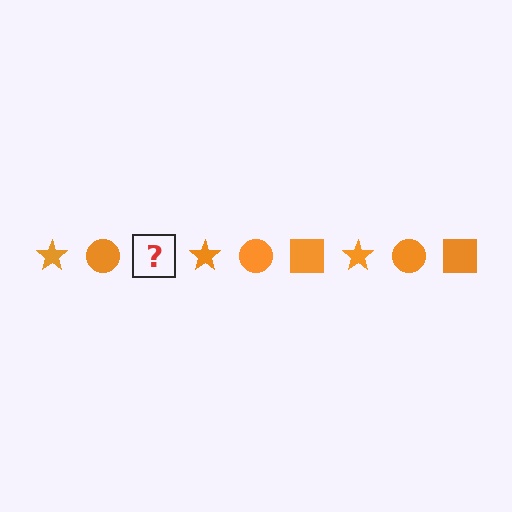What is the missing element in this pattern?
The missing element is an orange square.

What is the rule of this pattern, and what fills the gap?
The rule is that the pattern cycles through star, circle, square shapes in orange. The gap should be filled with an orange square.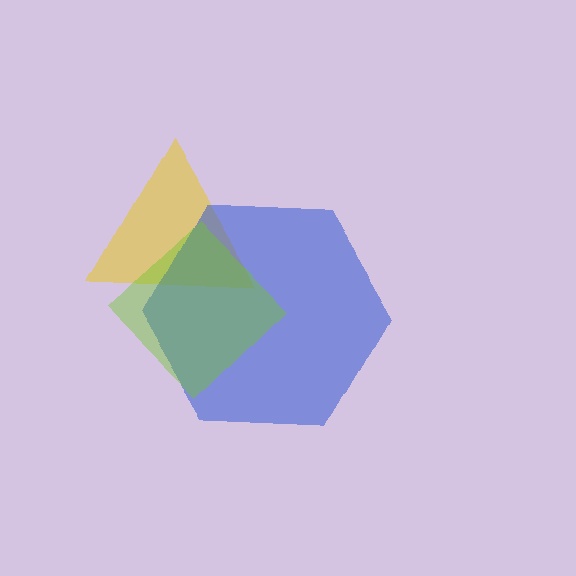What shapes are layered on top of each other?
The layered shapes are: a yellow triangle, a blue hexagon, a lime diamond.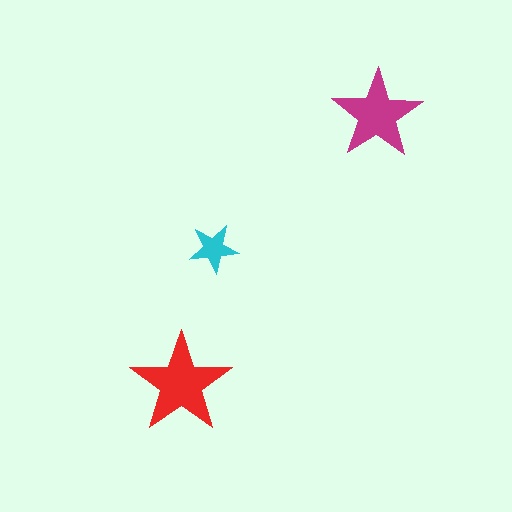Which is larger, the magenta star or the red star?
The red one.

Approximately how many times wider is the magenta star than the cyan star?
About 2 times wider.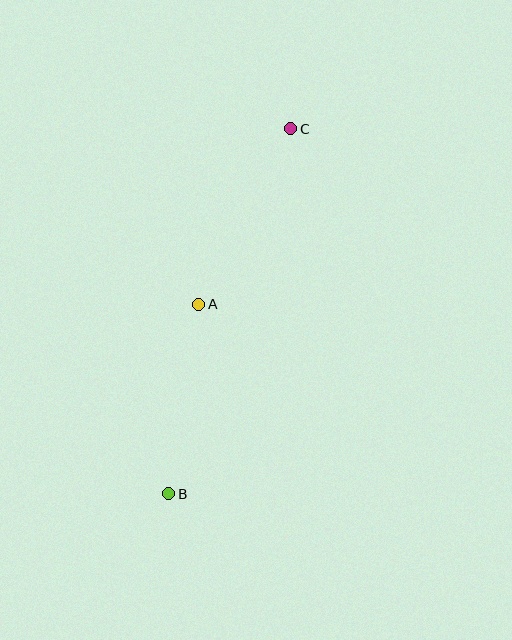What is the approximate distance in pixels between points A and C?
The distance between A and C is approximately 198 pixels.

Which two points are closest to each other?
Points A and B are closest to each other.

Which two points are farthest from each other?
Points B and C are farthest from each other.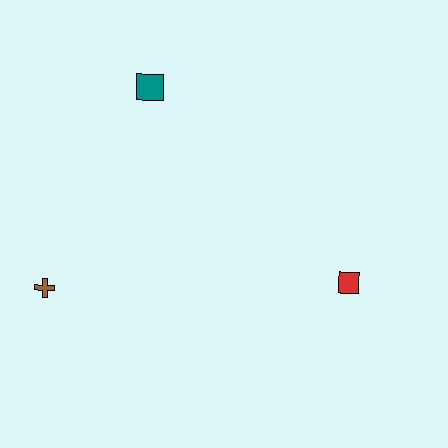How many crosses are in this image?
There is 1 cross.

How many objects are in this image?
There are 3 objects.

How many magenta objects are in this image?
There are no magenta objects.